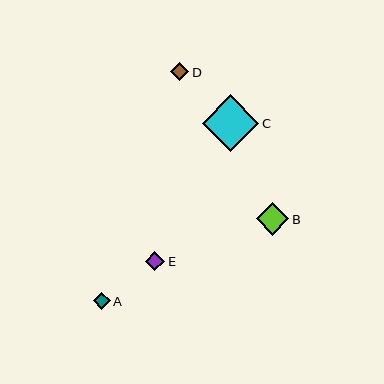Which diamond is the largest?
Diamond C is the largest with a size of approximately 57 pixels.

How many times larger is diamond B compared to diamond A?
Diamond B is approximately 1.9 times the size of diamond A.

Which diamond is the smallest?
Diamond A is the smallest with a size of approximately 17 pixels.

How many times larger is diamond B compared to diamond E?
Diamond B is approximately 1.7 times the size of diamond E.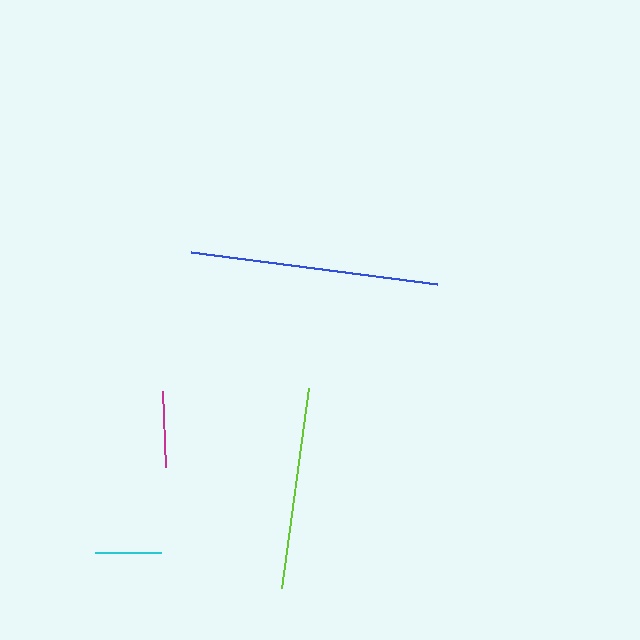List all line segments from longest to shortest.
From longest to shortest: blue, lime, magenta, cyan.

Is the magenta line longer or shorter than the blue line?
The blue line is longer than the magenta line.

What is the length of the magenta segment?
The magenta segment is approximately 76 pixels long.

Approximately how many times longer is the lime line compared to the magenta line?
The lime line is approximately 2.6 times the length of the magenta line.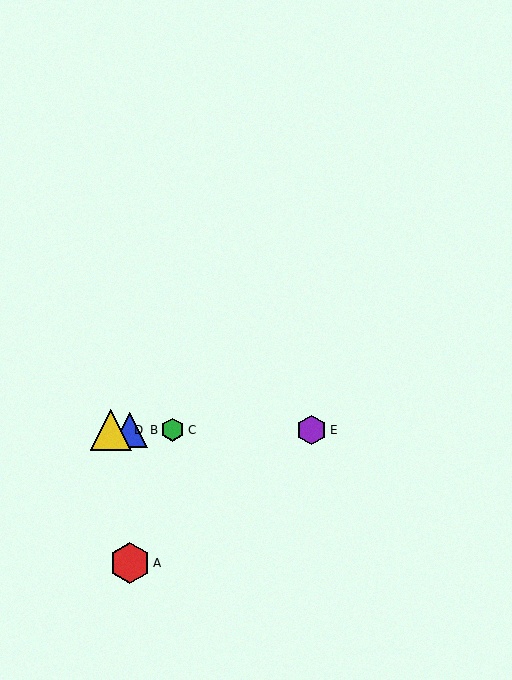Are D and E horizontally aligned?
Yes, both are at y≈430.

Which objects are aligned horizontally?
Objects B, C, D, E are aligned horizontally.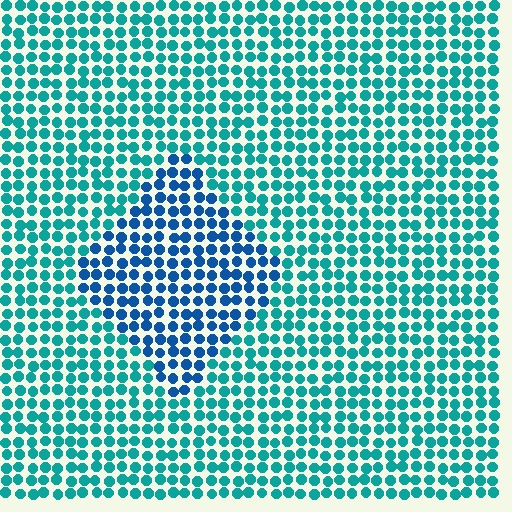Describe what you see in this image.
The image is filled with small teal elements in a uniform arrangement. A diamond-shaped region is visible where the elements are tinted to a slightly different hue, forming a subtle color boundary.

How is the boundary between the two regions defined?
The boundary is defined purely by a slight shift in hue (about 35 degrees). Spacing, size, and orientation are identical on both sides.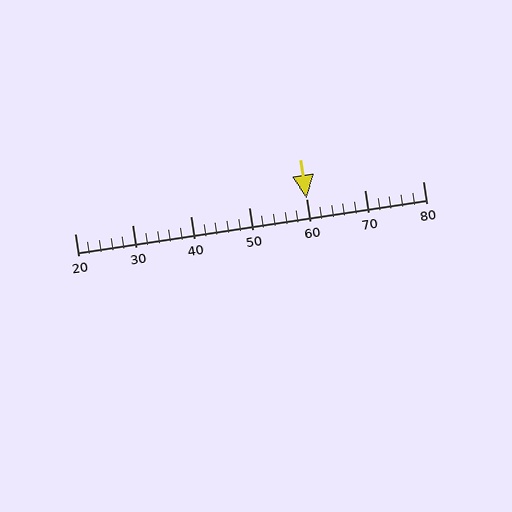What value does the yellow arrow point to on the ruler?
The yellow arrow points to approximately 60.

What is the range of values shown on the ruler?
The ruler shows values from 20 to 80.